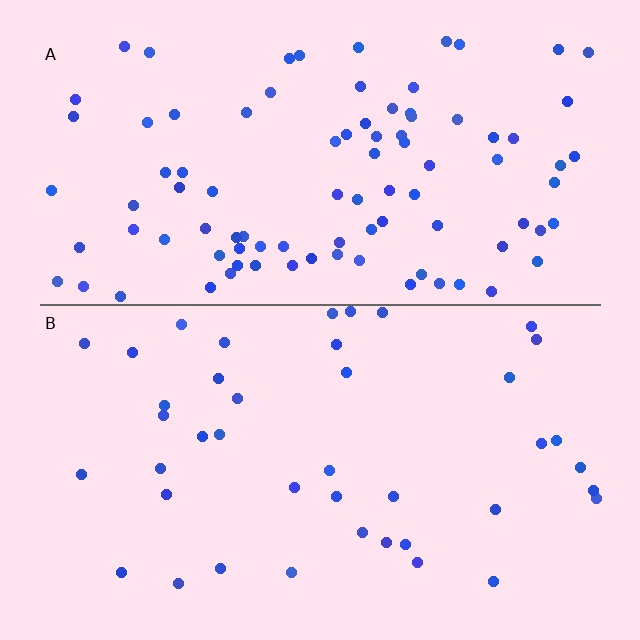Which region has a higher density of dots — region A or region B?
A (the top).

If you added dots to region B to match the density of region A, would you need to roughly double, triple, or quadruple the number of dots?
Approximately double.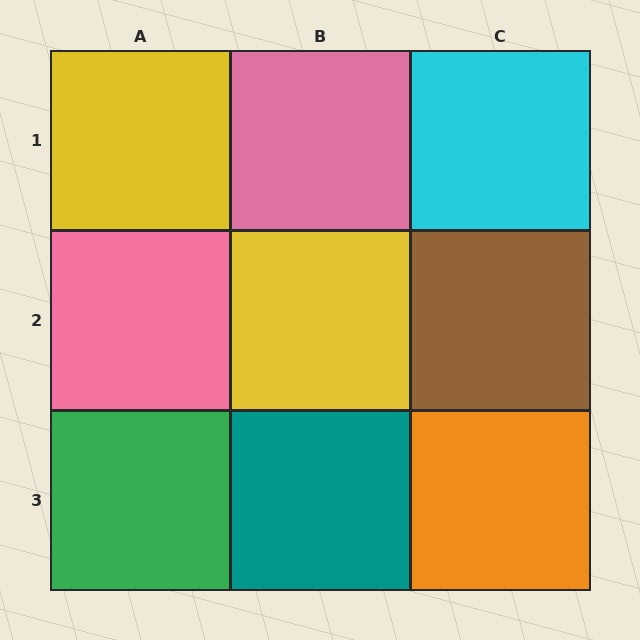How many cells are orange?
1 cell is orange.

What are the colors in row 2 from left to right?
Pink, yellow, brown.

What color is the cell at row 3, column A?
Green.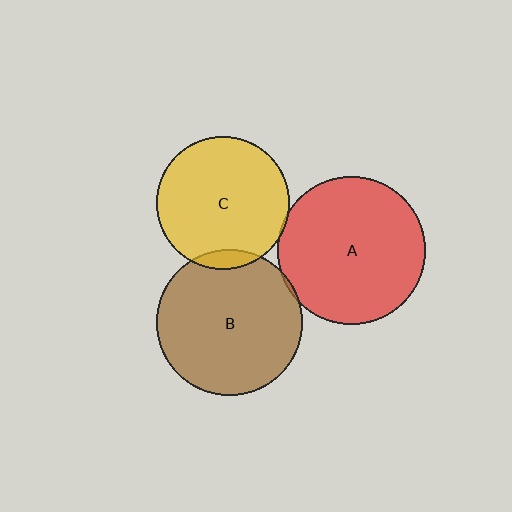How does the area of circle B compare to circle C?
Approximately 1.2 times.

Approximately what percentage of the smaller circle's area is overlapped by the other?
Approximately 5%.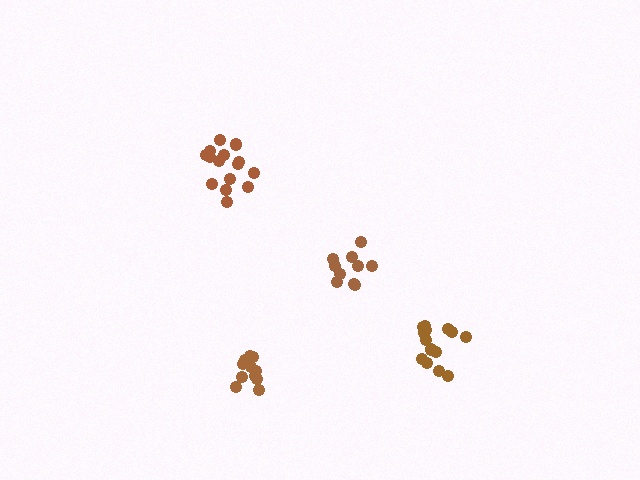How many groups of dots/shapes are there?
There are 4 groups.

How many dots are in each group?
Group 1: 11 dots, Group 2: 15 dots, Group 3: 10 dots, Group 4: 15 dots (51 total).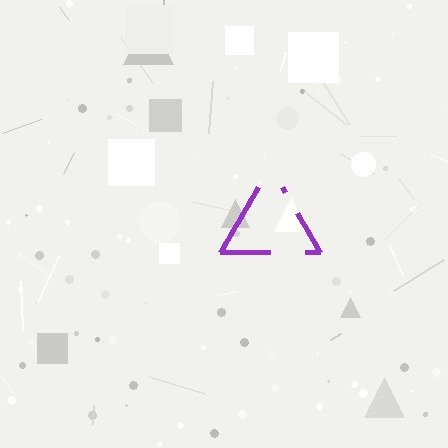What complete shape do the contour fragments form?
The contour fragments form a triangle.